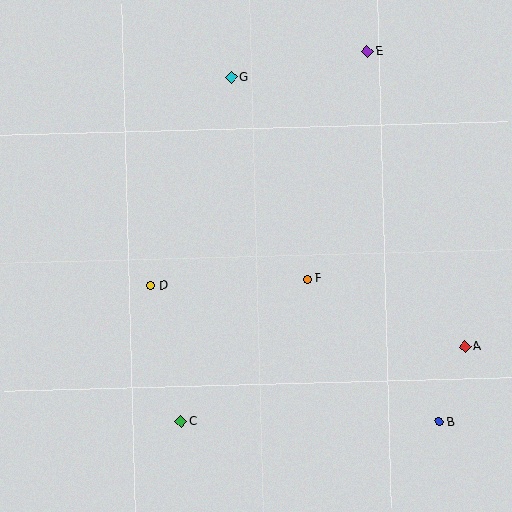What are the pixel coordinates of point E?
Point E is at (367, 51).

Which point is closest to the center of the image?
Point F at (307, 279) is closest to the center.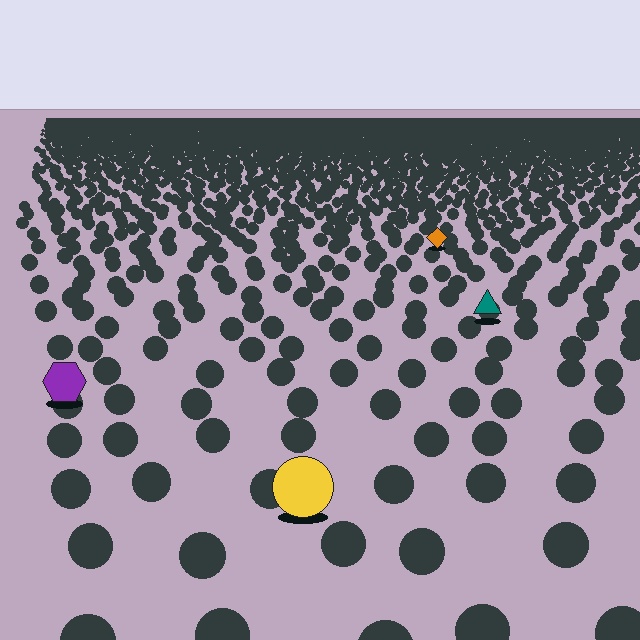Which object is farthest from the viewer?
The orange diamond is farthest from the viewer. It appears smaller and the ground texture around it is denser.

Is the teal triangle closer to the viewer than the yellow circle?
No. The yellow circle is closer — you can tell from the texture gradient: the ground texture is coarser near it.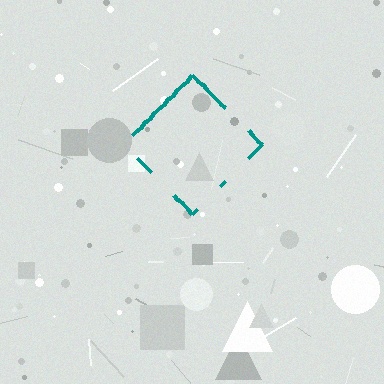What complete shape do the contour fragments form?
The contour fragments form a diamond.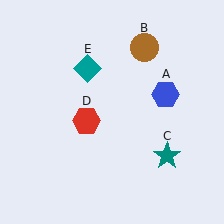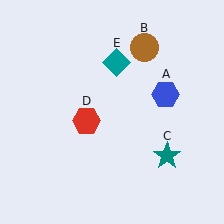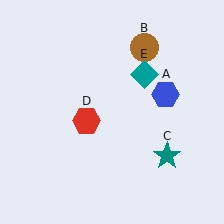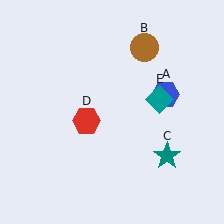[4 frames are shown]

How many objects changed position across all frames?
1 object changed position: teal diamond (object E).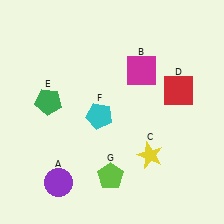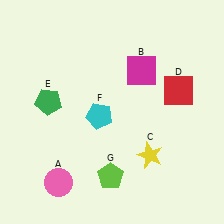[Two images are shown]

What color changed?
The circle (A) changed from purple in Image 1 to pink in Image 2.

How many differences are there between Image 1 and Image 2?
There is 1 difference between the two images.